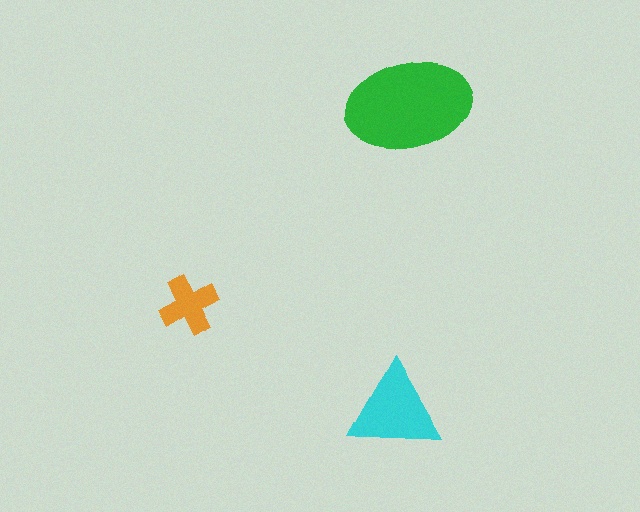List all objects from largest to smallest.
The green ellipse, the cyan triangle, the orange cross.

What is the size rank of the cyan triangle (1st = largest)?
2nd.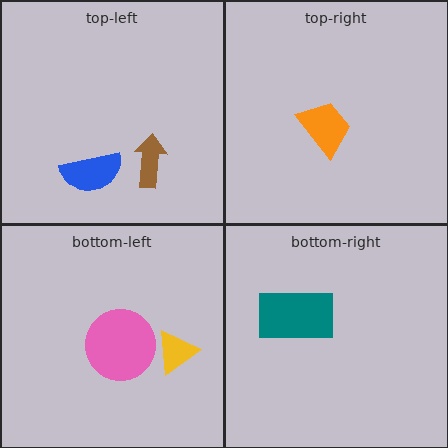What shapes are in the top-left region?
The brown arrow, the blue semicircle.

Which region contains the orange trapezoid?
The top-right region.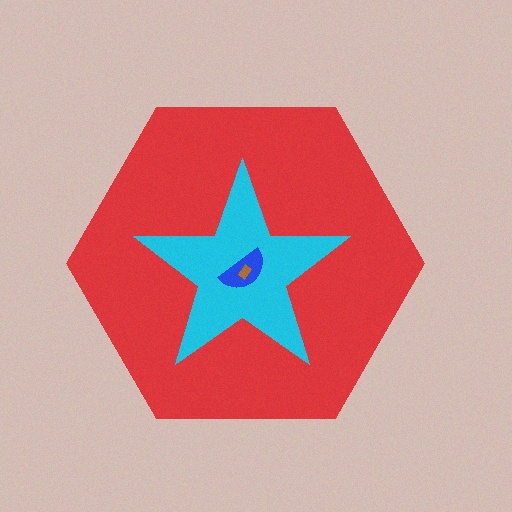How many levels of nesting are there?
4.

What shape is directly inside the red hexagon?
The cyan star.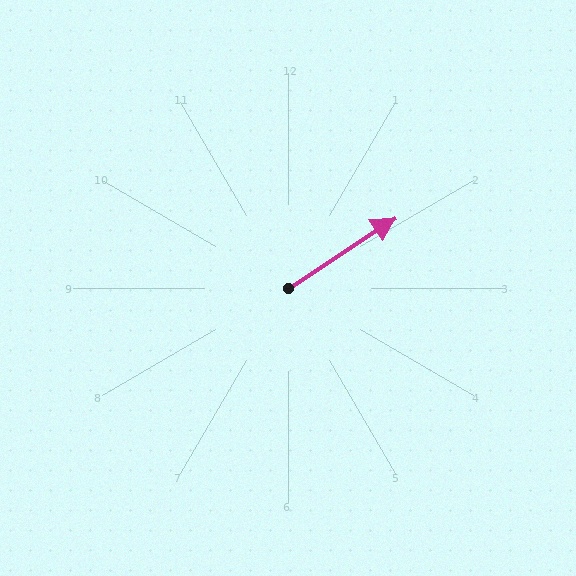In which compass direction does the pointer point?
Northeast.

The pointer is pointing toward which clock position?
Roughly 2 o'clock.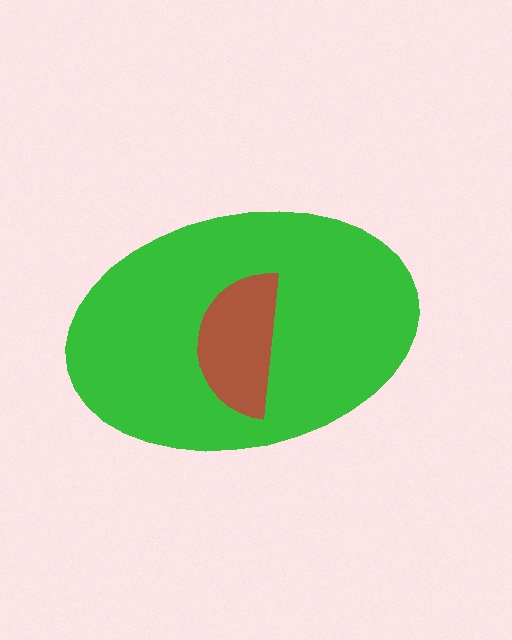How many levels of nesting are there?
2.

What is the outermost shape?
The green ellipse.